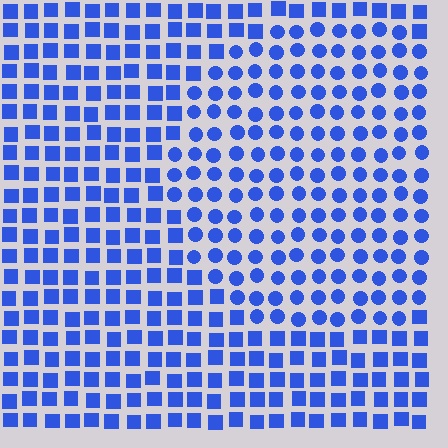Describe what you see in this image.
The image is filled with small blue elements arranged in a uniform grid. A circle-shaped region contains circles, while the surrounding area contains squares. The boundary is defined purely by the change in element shape.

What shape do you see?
I see a circle.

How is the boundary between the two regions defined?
The boundary is defined by a change in element shape: circles inside vs. squares outside. All elements share the same color and spacing.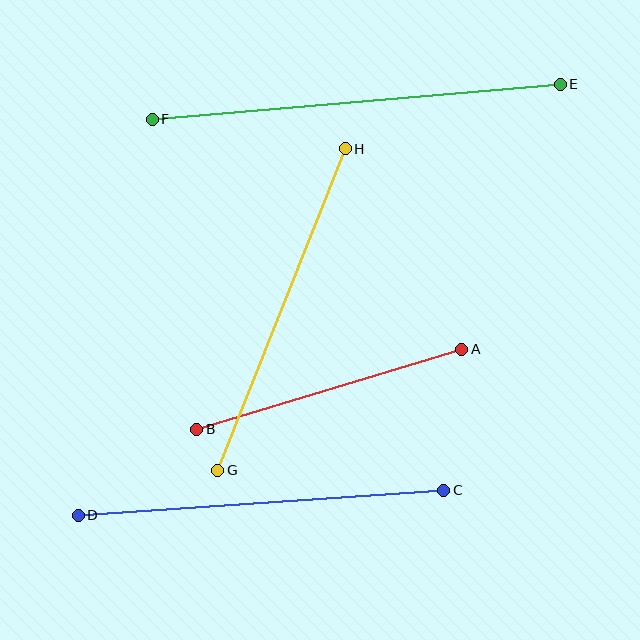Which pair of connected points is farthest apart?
Points E and F are farthest apart.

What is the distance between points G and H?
The distance is approximately 346 pixels.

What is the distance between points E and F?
The distance is approximately 409 pixels.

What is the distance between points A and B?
The distance is approximately 277 pixels.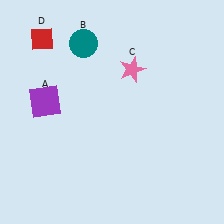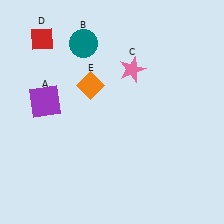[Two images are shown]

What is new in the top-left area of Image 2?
An orange diamond (E) was added in the top-left area of Image 2.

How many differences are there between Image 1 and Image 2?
There is 1 difference between the two images.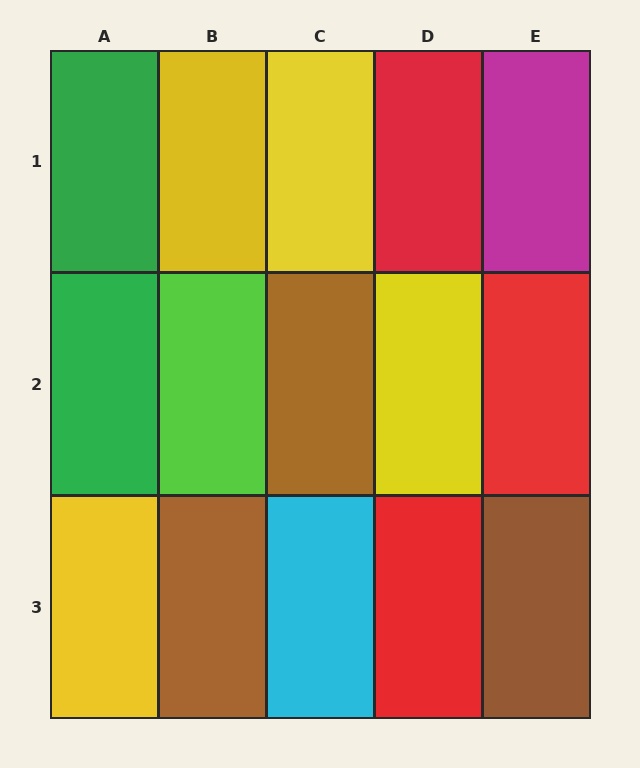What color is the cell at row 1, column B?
Yellow.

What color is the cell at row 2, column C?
Brown.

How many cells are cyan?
1 cell is cyan.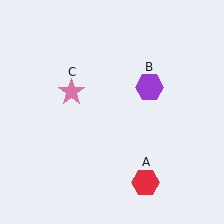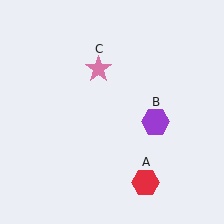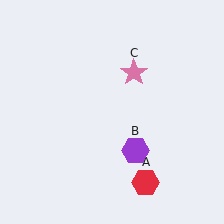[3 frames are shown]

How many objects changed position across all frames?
2 objects changed position: purple hexagon (object B), pink star (object C).